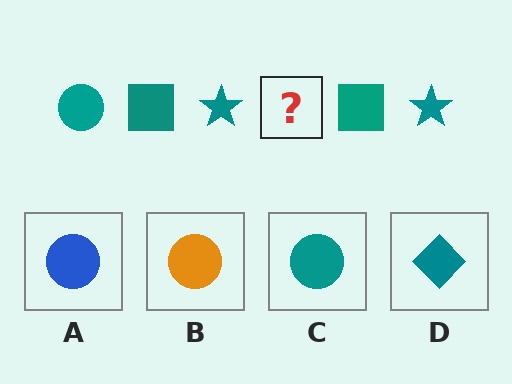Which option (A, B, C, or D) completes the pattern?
C.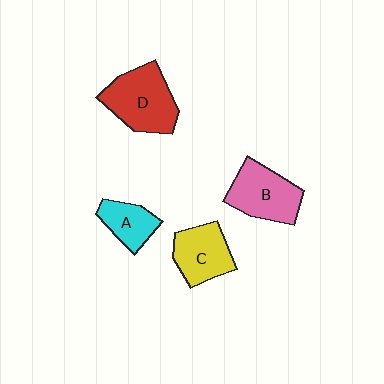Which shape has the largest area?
Shape D (red).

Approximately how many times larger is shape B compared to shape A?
Approximately 1.6 times.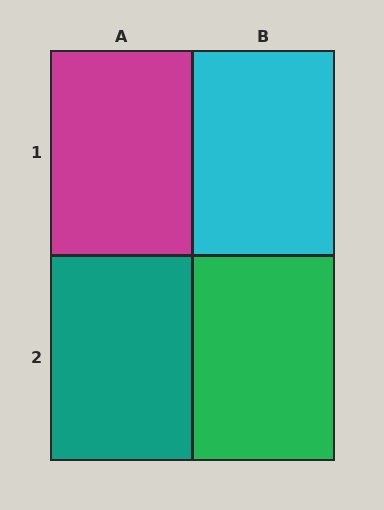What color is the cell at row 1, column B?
Cyan.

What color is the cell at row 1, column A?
Magenta.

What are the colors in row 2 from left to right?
Teal, green.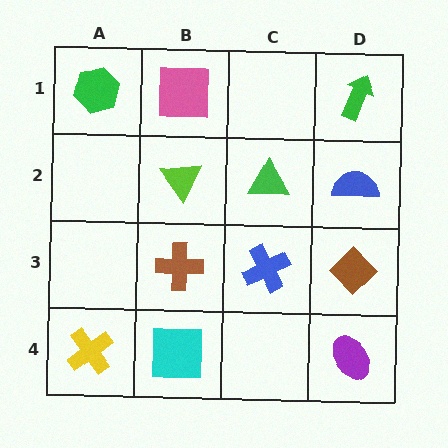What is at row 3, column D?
A brown diamond.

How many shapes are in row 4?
3 shapes.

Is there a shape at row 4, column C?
No, that cell is empty.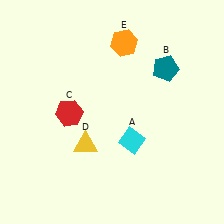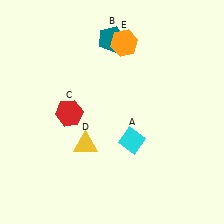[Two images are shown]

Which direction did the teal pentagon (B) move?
The teal pentagon (B) moved left.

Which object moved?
The teal pentagon (B) moved left.